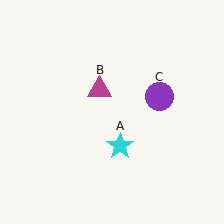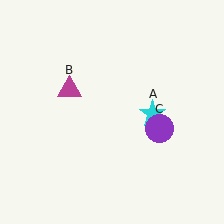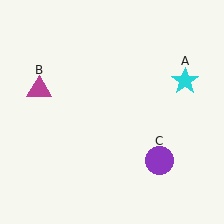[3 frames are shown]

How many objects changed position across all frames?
3 objects changed position: cyan star (object A), magenta triangle (object B), purple circle (object C).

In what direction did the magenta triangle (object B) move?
The magenta triangle (object B) moved left.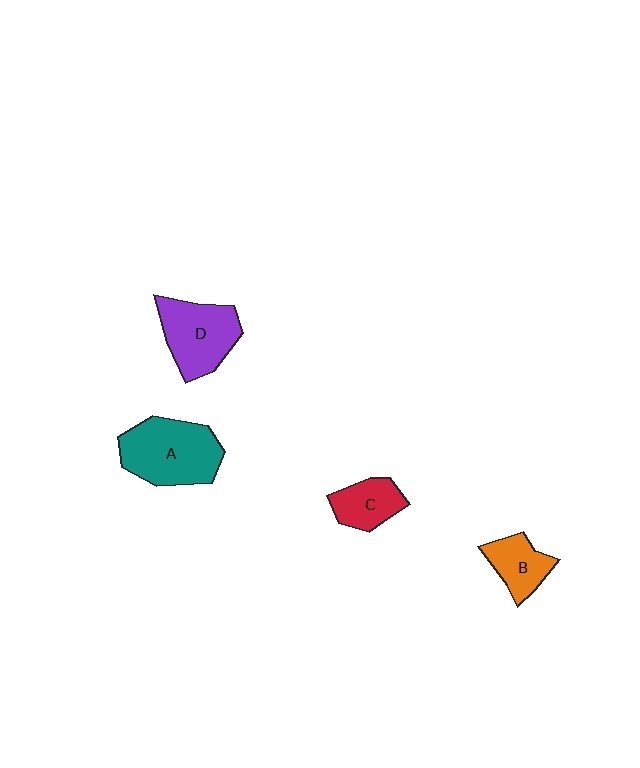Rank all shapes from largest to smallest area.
From largest to smallest: A (teal), D (purple), B (orange), C (red).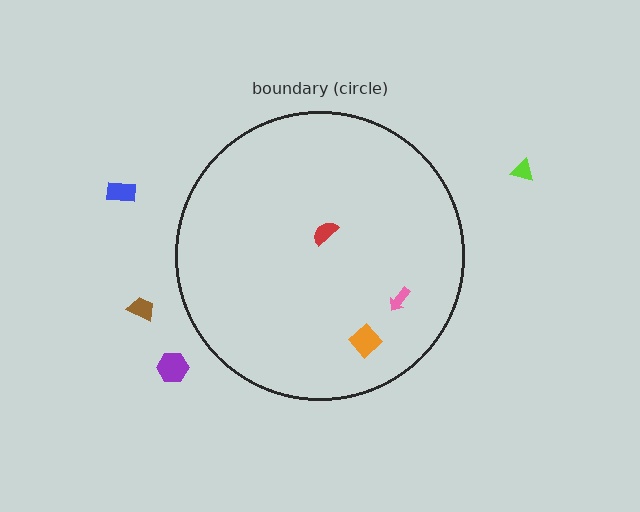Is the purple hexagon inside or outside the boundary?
Outside.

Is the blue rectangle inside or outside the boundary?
Outside.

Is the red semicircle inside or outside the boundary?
Inside.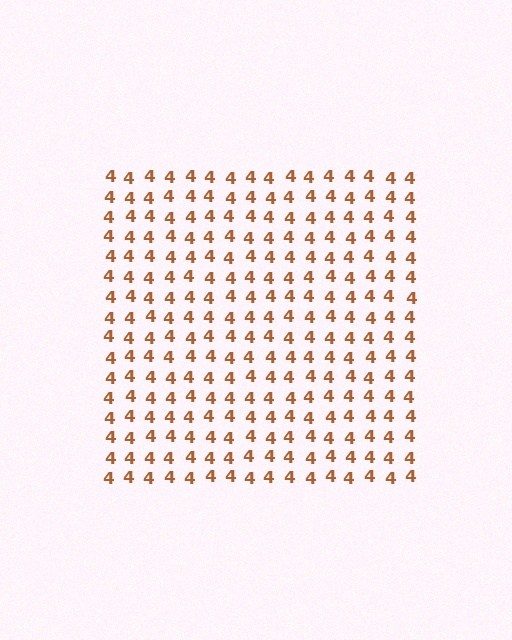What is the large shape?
The large shape is a square.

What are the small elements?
The small elements are digit 4's.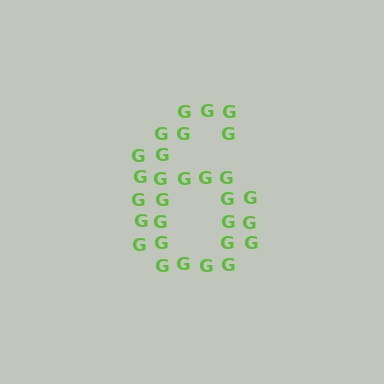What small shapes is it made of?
It is made of small letter G's.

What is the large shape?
The large shape is the digit 6.